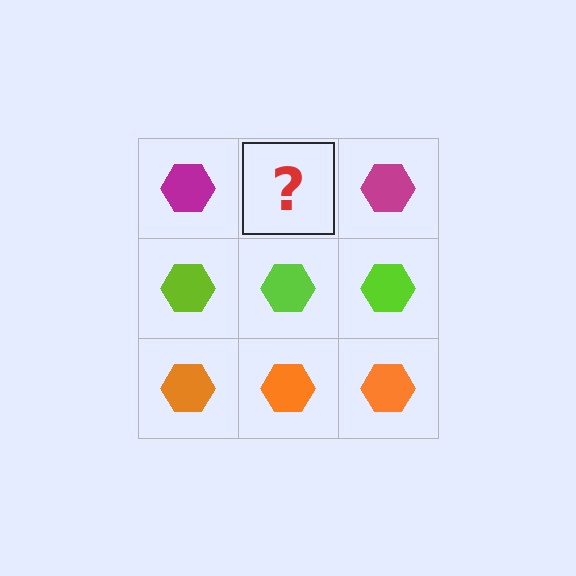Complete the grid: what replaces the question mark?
The question mark should be replaced with a magenta hexagon.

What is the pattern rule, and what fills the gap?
The rule is that each row has a consistent color. The gap should be filled with a magenta hexagon.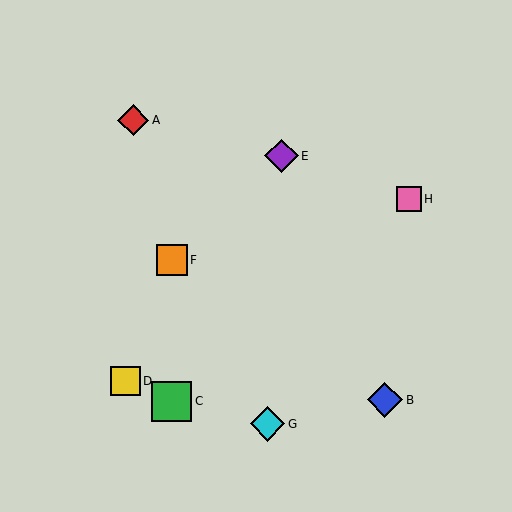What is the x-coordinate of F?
Object F is at x≈172.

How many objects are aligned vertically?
2 objects (C, F) are aligned vertically.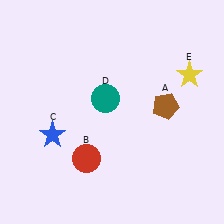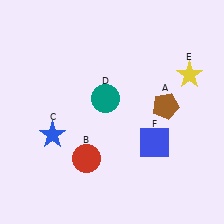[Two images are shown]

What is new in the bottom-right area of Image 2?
A blue square (F) was added in the bottom-right area of Image 2.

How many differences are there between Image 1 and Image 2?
There is 1 difference between the two images.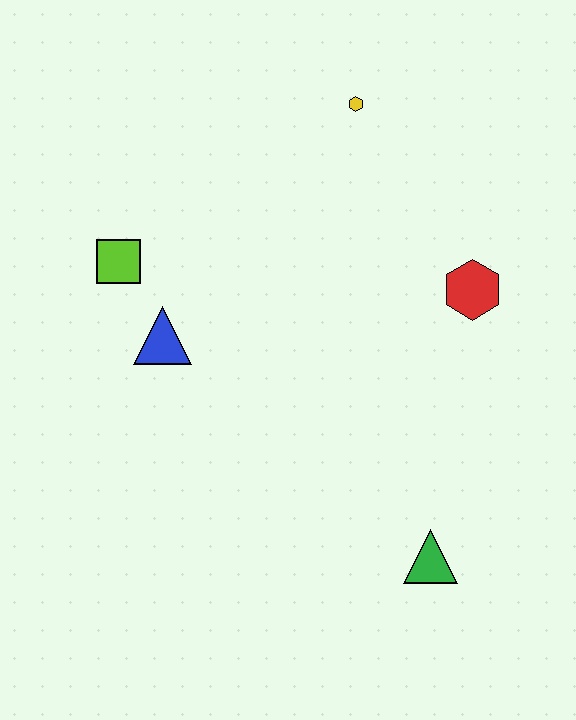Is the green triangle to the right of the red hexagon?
No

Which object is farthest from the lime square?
The green triangle is farthest from the lime square.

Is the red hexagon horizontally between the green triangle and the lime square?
No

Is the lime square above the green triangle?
Yes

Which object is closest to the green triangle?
The red hexagon is closest to the green triangle.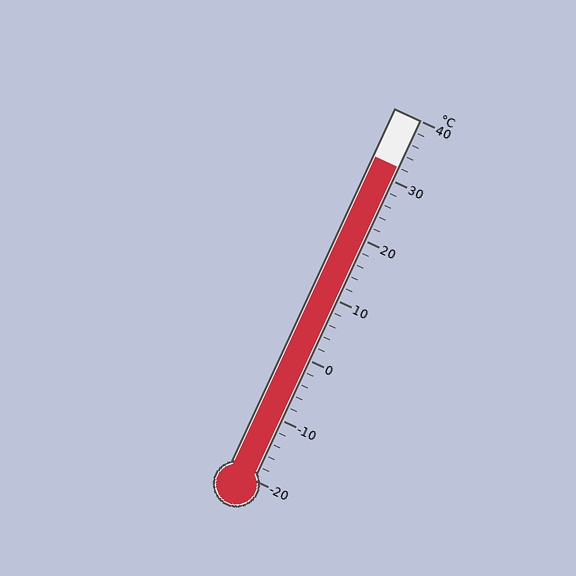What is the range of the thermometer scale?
The thermometer scale ranges from -20°C to 40°C.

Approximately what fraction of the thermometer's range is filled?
The thermometer is filled to approximately 85% of its range.